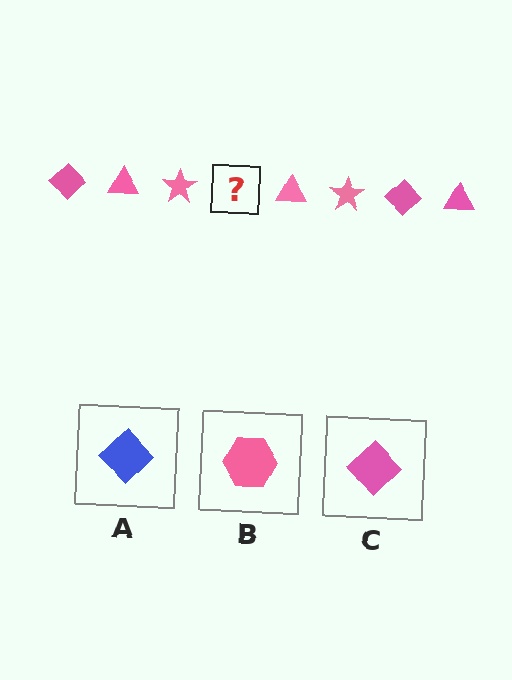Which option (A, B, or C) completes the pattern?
C.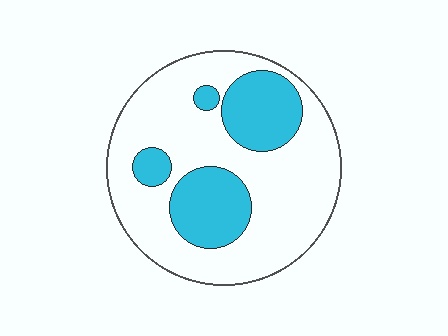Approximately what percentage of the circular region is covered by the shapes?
Approximately 30%.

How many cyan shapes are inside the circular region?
4.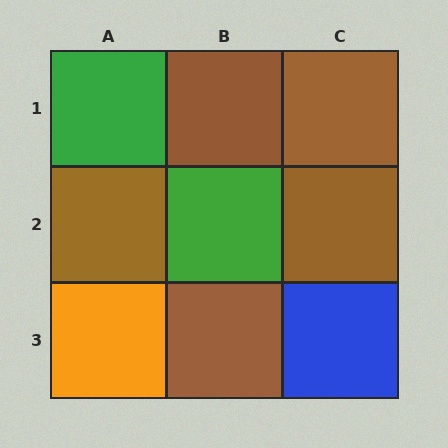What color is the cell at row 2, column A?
Brown.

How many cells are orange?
1 cell is orange.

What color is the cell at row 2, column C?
Brown.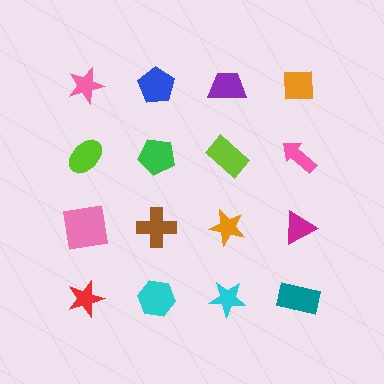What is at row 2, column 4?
A pink arrow.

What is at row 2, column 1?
A lime ellipse.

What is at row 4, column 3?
A cyan star.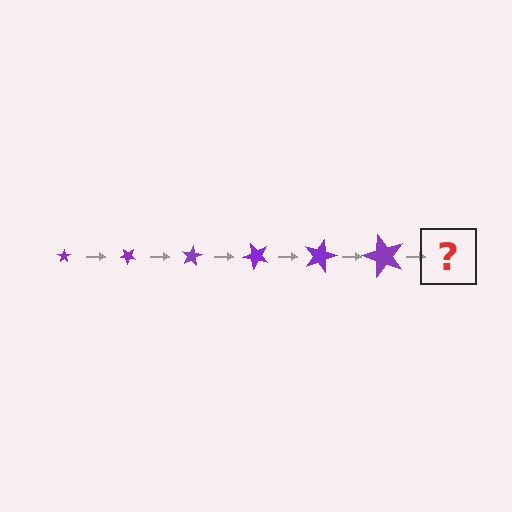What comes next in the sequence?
The next element should be a star, larger than the previous one and rotated 240 degrees from the start.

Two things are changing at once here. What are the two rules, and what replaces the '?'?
The two rules are that the star grows larger each step and it rotates 40 degrees each step. The '?' should be a star, larger than the previous one and rotated 240 degrees from the start.